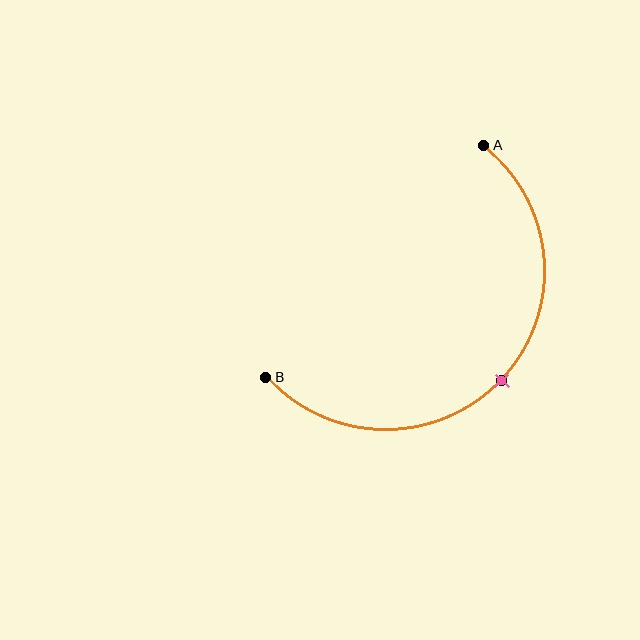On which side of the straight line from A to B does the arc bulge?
The arc bulges below and to the right of the straight line connecting A and B.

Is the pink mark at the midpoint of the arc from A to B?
Yes. The pink mark lies on the arc at equal arc-length from both A and B — it is the arc midpoint.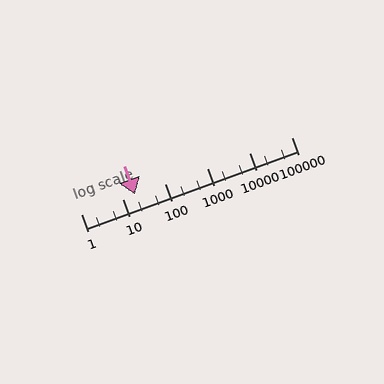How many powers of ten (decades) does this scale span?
The scale spans 5 decades, from 1 to 100000.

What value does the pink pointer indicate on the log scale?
The pointer indicates approximately 19.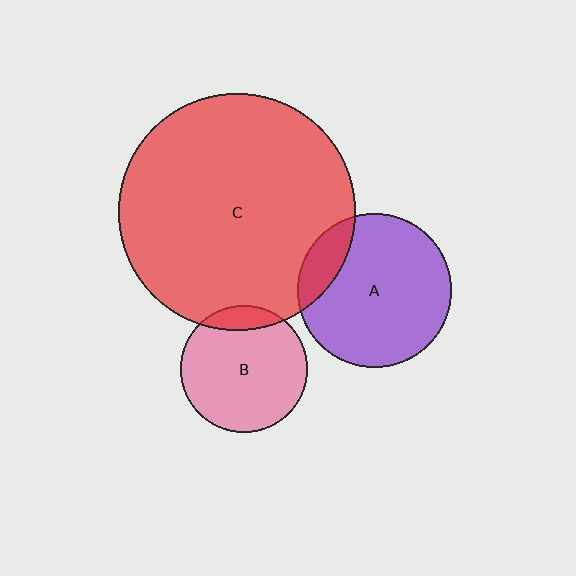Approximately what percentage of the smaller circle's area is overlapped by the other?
Approximately 15%.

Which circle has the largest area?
Circle C (red).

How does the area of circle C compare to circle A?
Approximately 2.4 times.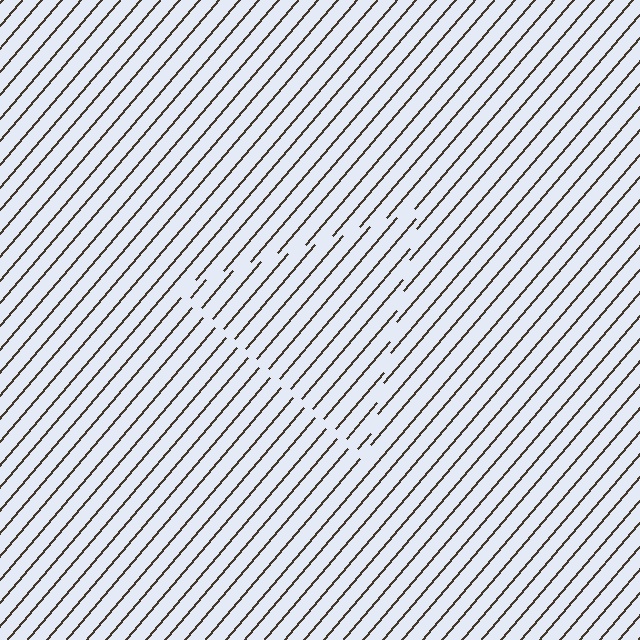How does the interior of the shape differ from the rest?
The interior of the shape contains the same grating, shifted by half a period — the contour is defined by the phase discontinuity where line-ends from the inner and outer gratings abut.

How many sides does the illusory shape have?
3 sides — the line-ends trace a triangle.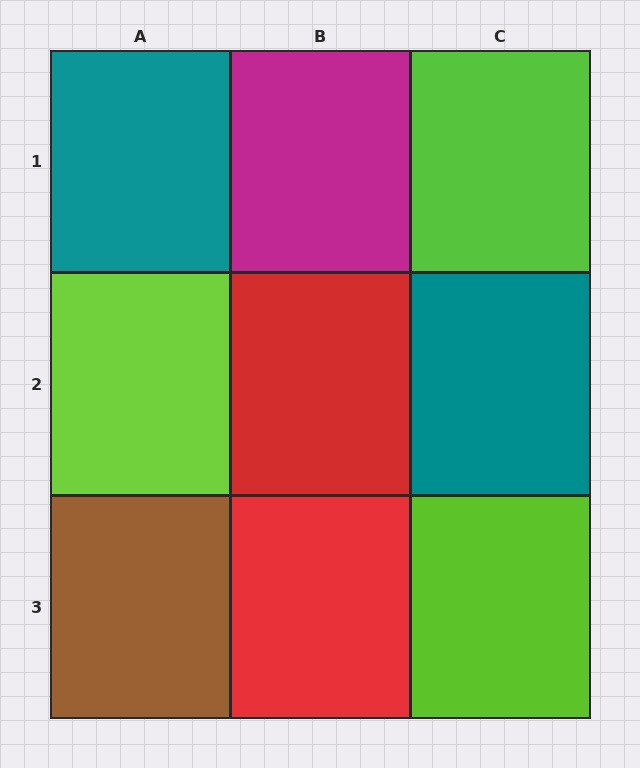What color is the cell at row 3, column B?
Red.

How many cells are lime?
3 cells are lime.